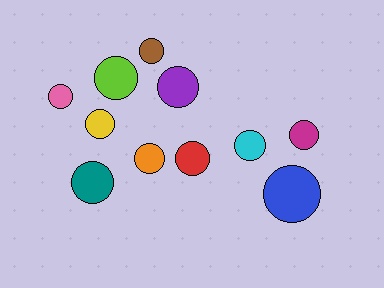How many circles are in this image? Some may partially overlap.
There are 11 circles.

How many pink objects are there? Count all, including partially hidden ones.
There is 1 pink object.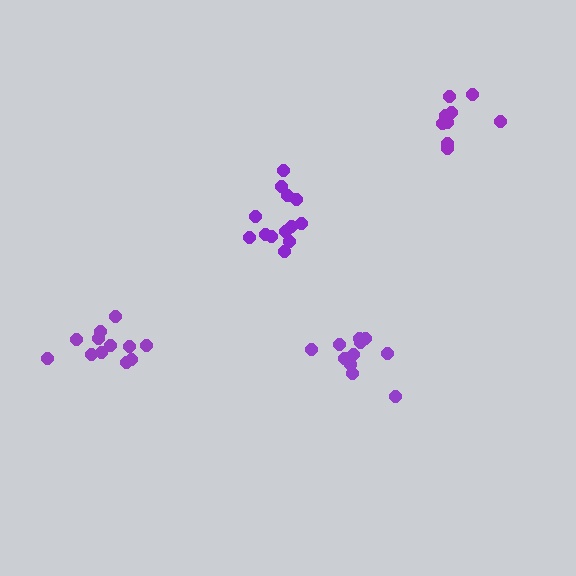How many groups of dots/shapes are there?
There are 4 groups.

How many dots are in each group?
Group 1: 13 dots, Group 2: 11 dots, Group 3: 9 dots, Group 4: 12 dots (45 total).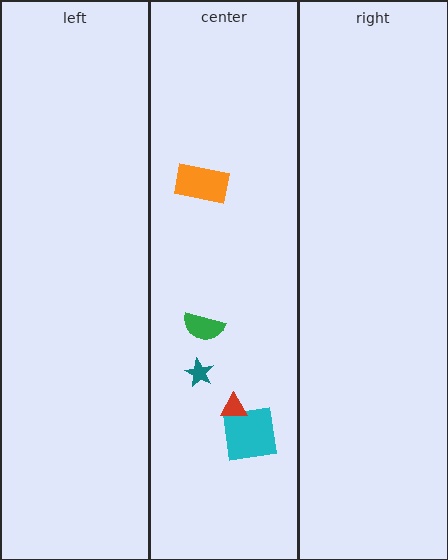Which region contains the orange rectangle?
The center region.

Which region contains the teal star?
The center region.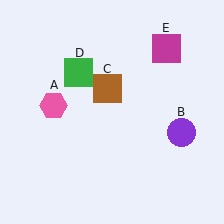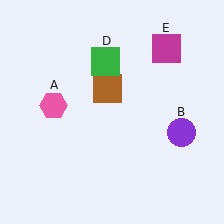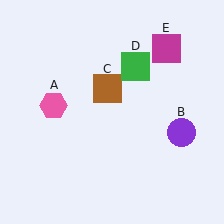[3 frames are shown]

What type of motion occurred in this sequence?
The green square (object D) rotated clockwise around the center of the scene.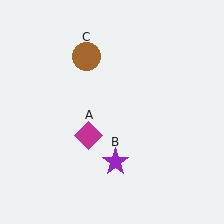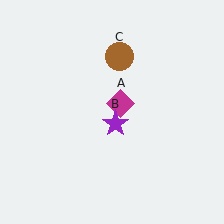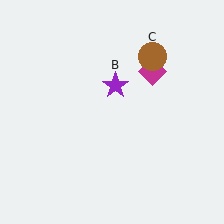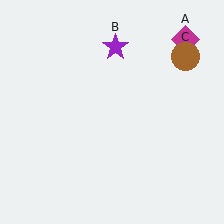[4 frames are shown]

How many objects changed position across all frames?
3 objects changed position: magenta diamond (object A), purple star (object B), brown circle (object C).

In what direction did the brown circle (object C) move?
The brown circle (object C) moved right.